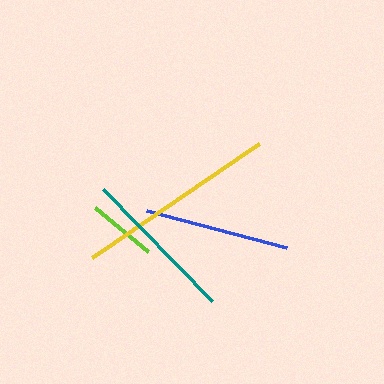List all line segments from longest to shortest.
From longest to shortest: yellow, teal, blue, lime.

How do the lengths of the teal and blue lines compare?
The teal and blue lines are approximately the same length.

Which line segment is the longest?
The yellow line is the longest at approximately 202 pixels.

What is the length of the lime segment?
The lime segment is approximately 69 pixels long.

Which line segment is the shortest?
The lime line is the shortest at approximately 69 pixels.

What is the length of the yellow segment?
The yellow segment is approximately 202 pixels long.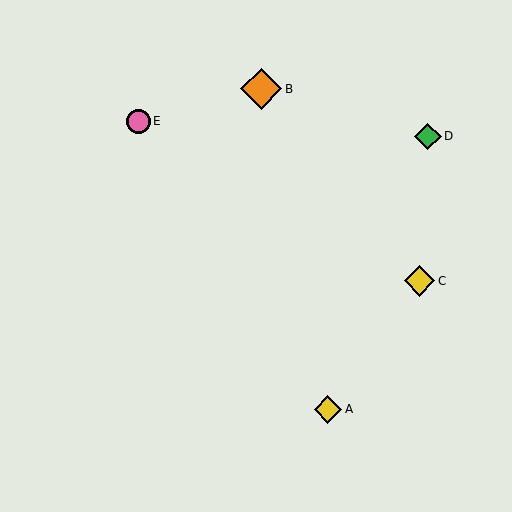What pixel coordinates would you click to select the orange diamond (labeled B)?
Click at (261, 89) to select the orange diamond B.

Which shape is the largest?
The orange diamond (labeled B) is the largest.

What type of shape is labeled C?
Shape C is a yellow diamond.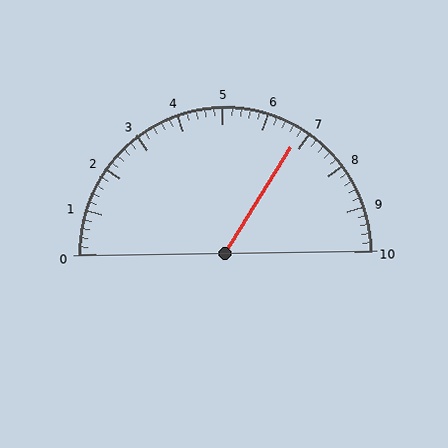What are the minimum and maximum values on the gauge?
The gauge ranges from 0 to 10.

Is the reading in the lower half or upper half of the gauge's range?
The reading is in the upper half of the range (0 to 10).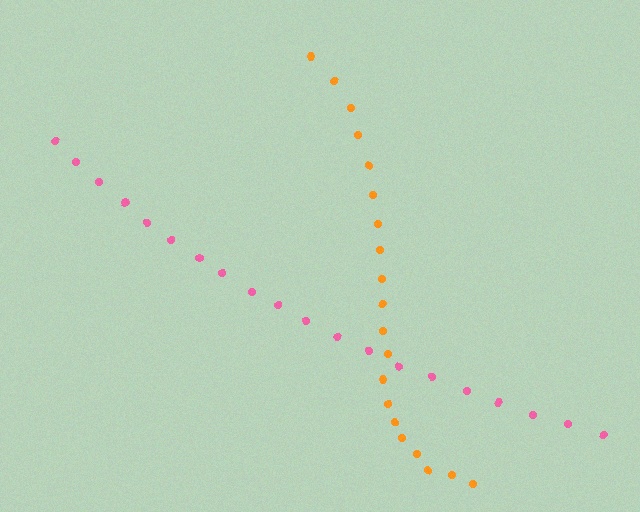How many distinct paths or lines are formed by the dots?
There are 2 distinct paths.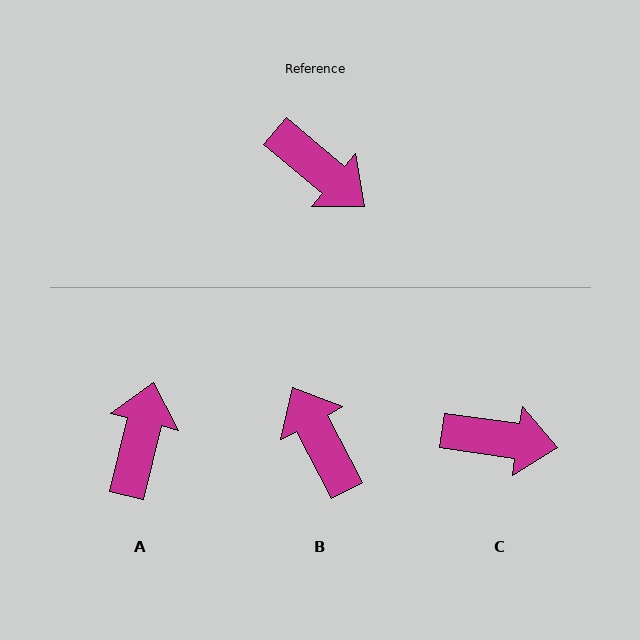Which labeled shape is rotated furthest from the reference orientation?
B, about 158 degrees away.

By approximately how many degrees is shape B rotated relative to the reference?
Approximately 158 degrees counter-clockwise.